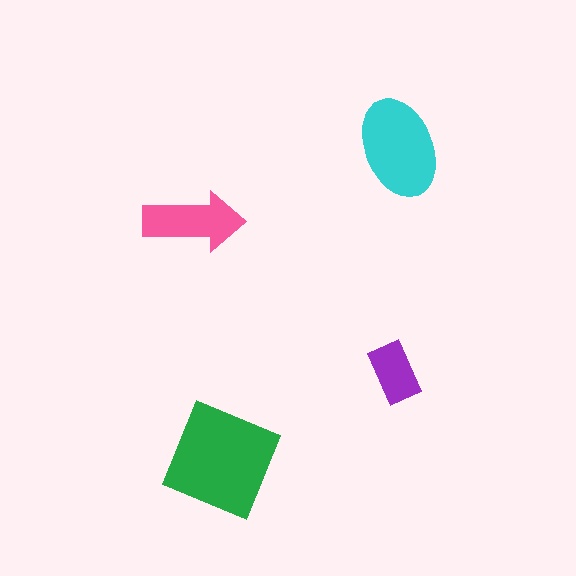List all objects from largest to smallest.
The green diamond, the cyan ellipse, the pink arrow, the purple rectangle.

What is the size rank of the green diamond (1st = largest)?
1st.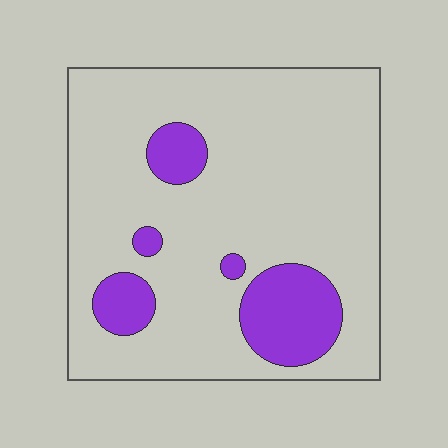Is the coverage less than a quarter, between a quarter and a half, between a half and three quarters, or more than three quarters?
Less than a quarter.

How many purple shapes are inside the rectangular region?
5.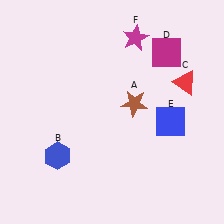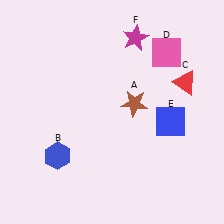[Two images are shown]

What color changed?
The square (D) changed from magenta in Image 1 to pink in Image 2.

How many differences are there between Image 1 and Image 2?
There is 1 difference between the two images.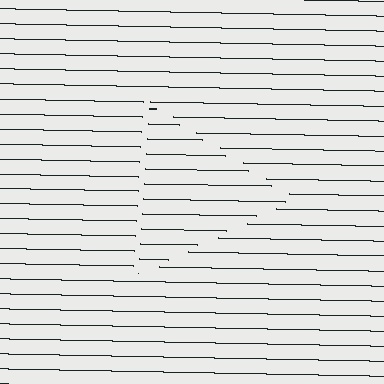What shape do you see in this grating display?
An illusory triangle. The interior of the shape contains the same grating, shifted by half a period — the contour is defined by the phase discontinuity where line-ends from the inner and outer gratings abut.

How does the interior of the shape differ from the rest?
The interior of the shape contains the same grating, shifted by half a period — the contour is defined by the phase discontinuity where line-ends from the inner and outer gratings abut.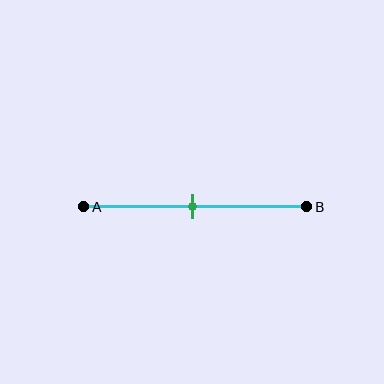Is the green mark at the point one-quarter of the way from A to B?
No, the mark is at about 50% from A, not at the 25% one-quarter point.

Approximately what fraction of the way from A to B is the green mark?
The green mark is approximately 50% of the way from A to B.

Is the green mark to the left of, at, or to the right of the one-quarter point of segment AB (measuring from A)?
The green mark is to the right of the one-quarter point of segment AB.